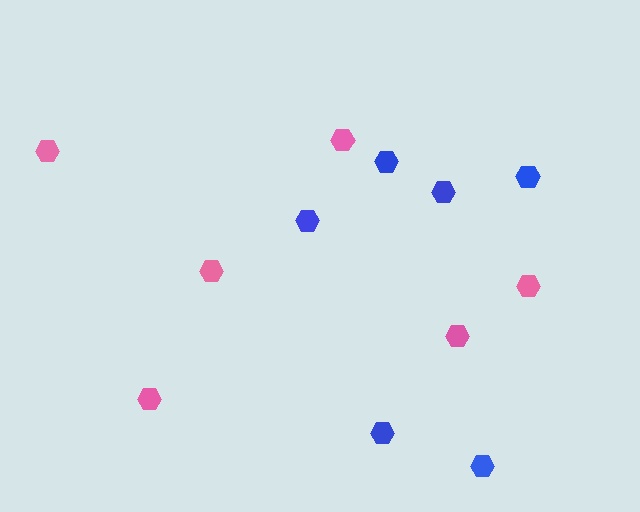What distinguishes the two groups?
There are 2 groups: one group of pink hexagons (6) and one group of blue hexagons (6).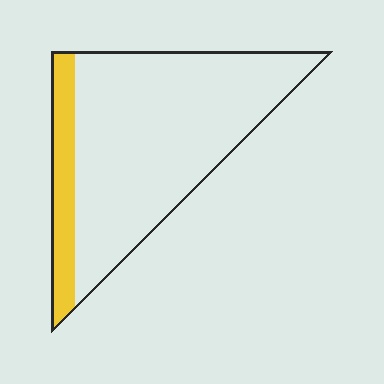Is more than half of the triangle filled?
No.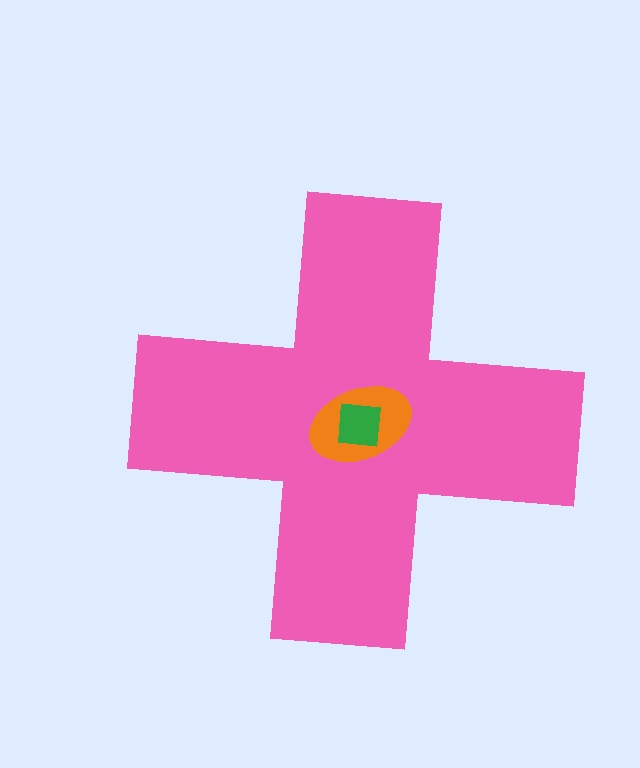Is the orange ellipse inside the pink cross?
Yes.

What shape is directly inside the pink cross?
The orange ellipse.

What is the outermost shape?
The pink cross.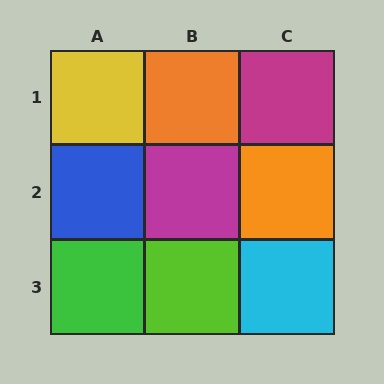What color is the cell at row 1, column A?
Yellow.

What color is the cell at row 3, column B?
Lime.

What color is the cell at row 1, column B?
Orange.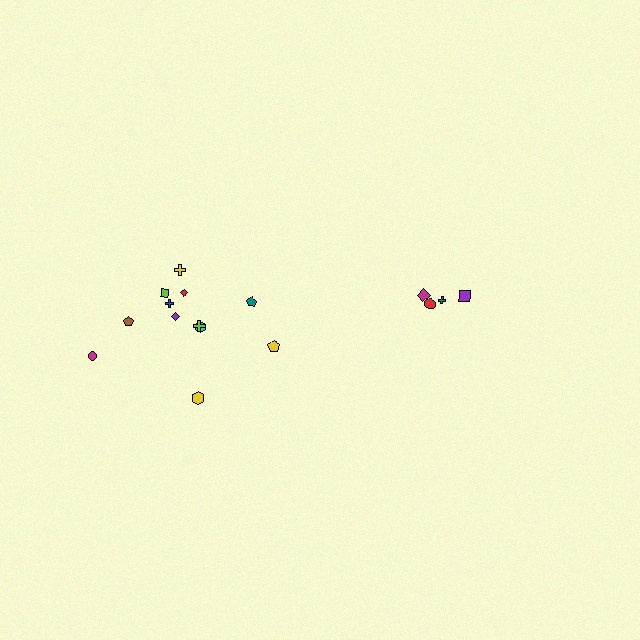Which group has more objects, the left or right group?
The left group.